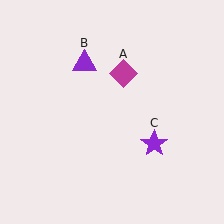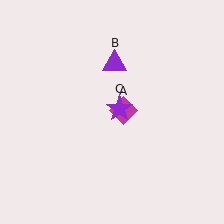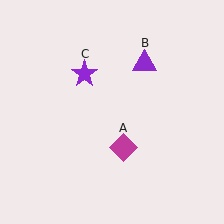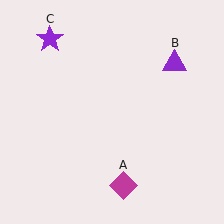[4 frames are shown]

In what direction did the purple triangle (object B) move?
The purple triangle (object B) moved right.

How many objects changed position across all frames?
3 objects changed position: magenta diamond (object A), purple triangle (object B), purple star (object C).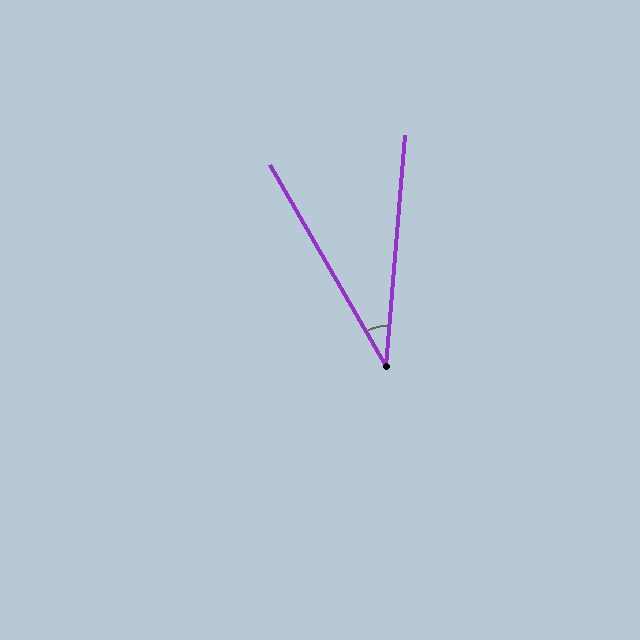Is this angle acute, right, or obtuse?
It is acute.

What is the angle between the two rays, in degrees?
Approximately 35 degrees.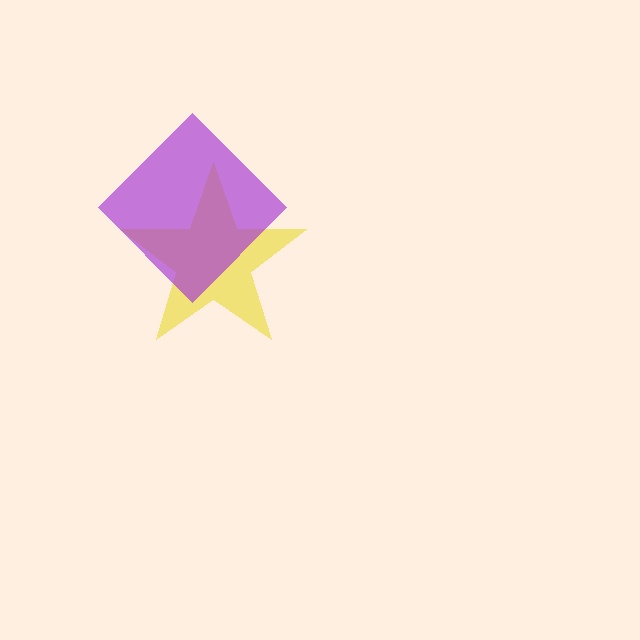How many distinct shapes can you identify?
There are 2 distinct shapes: a yellow star, a purple diamond.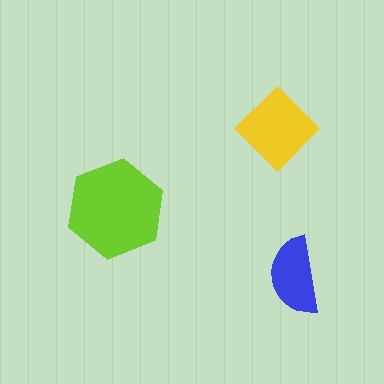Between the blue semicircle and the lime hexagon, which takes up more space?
The lime hexagon.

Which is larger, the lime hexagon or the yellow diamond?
The lime hexagon.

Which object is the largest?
The lime hexagon.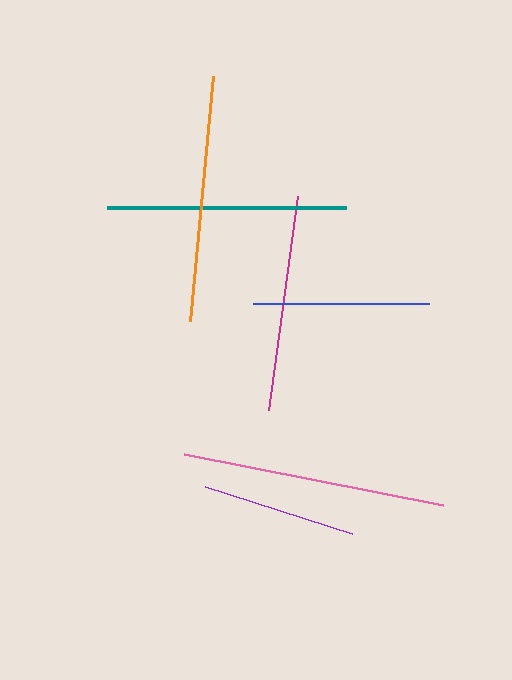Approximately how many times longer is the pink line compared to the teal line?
The pink line is approximately 1.1 times the length of the teal line.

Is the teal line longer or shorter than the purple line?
The teal line is longer than the purple line.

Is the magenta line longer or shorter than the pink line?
The pink line is longer than the magenta line.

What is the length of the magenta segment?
The magenta segment is approximately 216 pixels long.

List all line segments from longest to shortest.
From longest to shortest: pink, orange, teal, magenta, blue, purple.